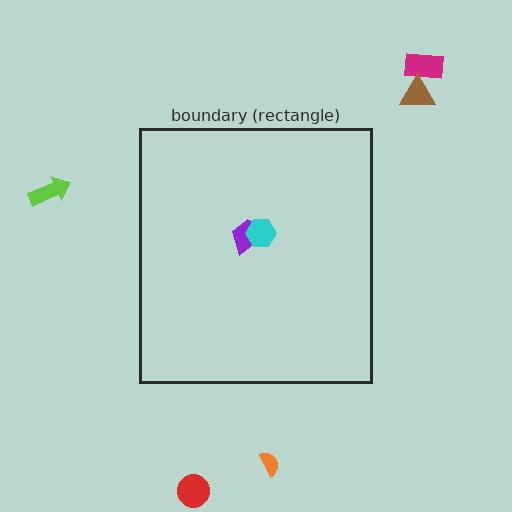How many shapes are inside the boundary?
2 inside, 5 outside.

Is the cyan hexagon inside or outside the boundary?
Inside.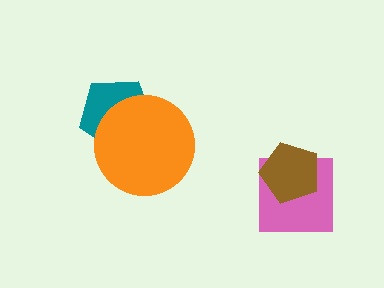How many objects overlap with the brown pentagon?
1 object overlaps with the brown pentagon.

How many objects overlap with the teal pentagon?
1 object overlaps with the teal pentagon.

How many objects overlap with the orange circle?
1 object overlaps with the orange circle.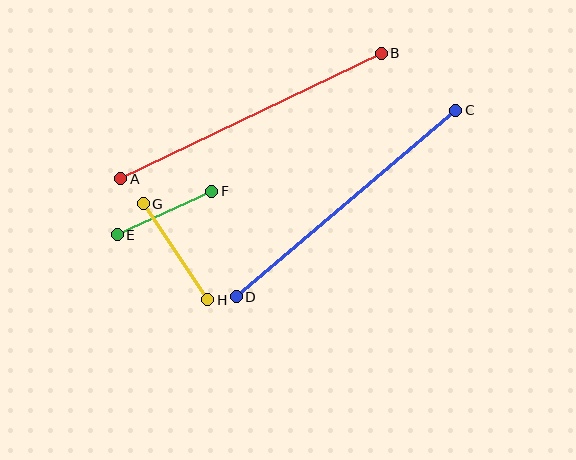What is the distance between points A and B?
The distance is approximately 289 pixels.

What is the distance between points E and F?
The distance is approximately 104 pixels.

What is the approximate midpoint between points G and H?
The midpoint is at approximately (175, 252) pixels.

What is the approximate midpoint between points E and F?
The midpoint is at approximately (164, 213) pixels.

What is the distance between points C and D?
The distance is approximately 288 pixels.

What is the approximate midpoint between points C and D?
The midpoint is at approximately (346, 204) pixels.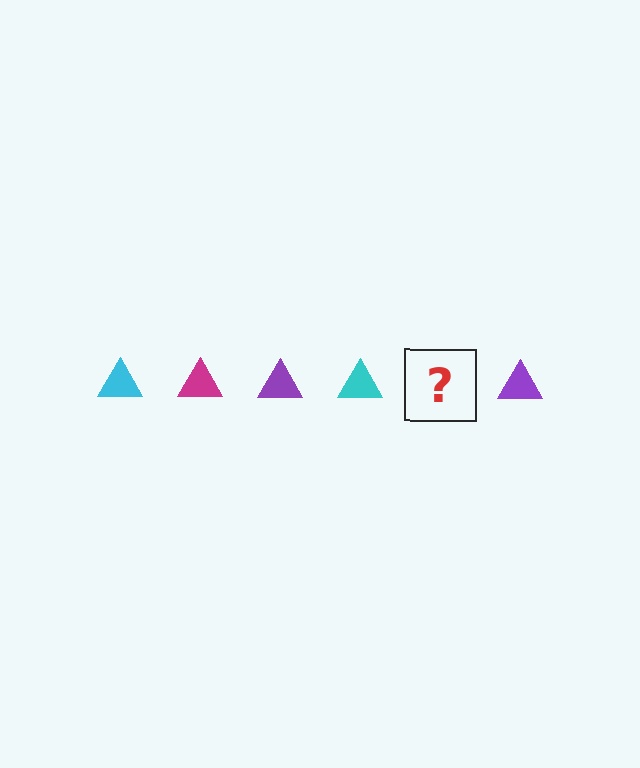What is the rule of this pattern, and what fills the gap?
The rule is that the pattern cycles through cyan, magenta, purple triangles. The gap should be filled with a magenta triangle.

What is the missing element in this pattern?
The missing element is a magenta triangle.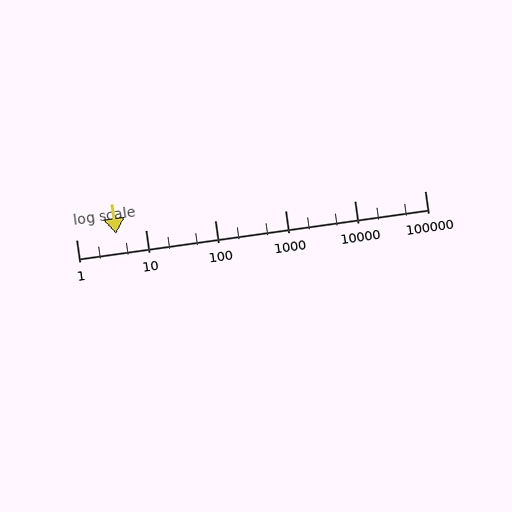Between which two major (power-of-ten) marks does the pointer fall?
The pointer is between 1 and 10.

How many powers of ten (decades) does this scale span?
The scale spans 5 decades, from 1 to 100000.